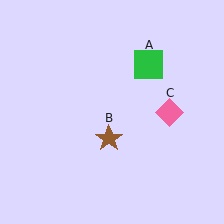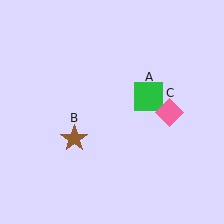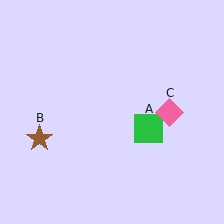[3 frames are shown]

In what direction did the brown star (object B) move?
The brown star (object B) moved left.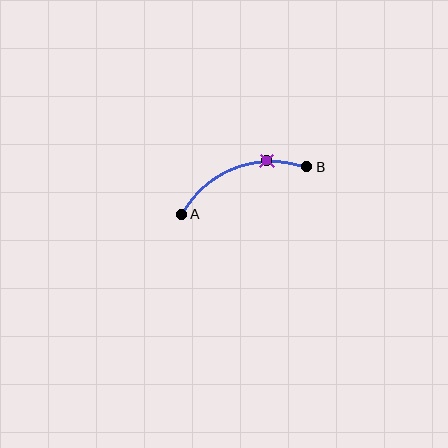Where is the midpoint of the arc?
The arc midpoint is the point on the curve farthest from the straight line joining A and B. It sits above that line.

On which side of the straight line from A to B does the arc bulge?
The arc bulges above the straight line connecting A and B.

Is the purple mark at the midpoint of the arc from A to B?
No. The purple mark lies on the arc but is closer to endpoint B. The arc midpoint would be at the point on the curve equidistant along the arc from both A and B.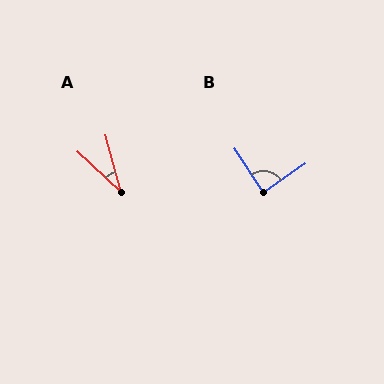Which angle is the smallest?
A, at approximately 33 degrees.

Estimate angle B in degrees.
Approximately 89 degrees.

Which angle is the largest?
B, at approximately 89 degrees.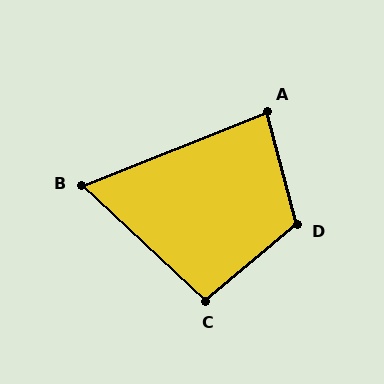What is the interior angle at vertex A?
Approximately 83 degrees (acute).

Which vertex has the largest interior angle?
D, at approximately 115 degrees.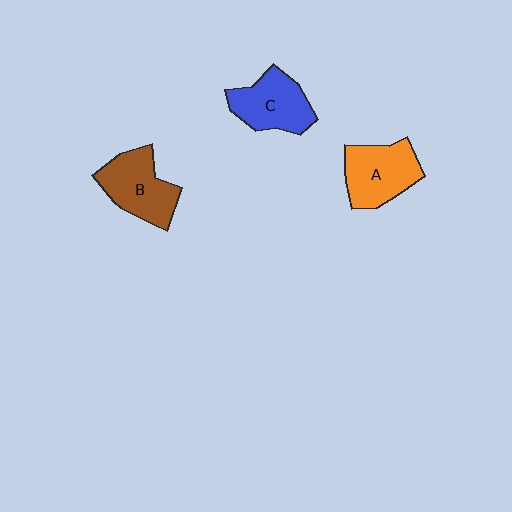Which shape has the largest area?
Shape B (brown).